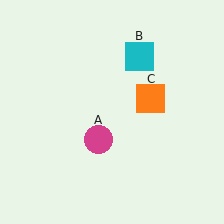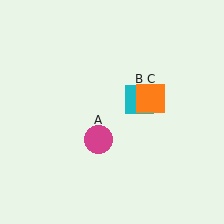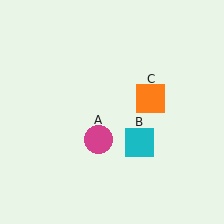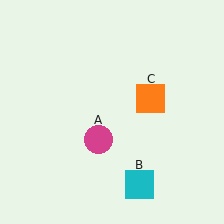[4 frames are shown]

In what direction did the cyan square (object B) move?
The cyan square (object B) moved down.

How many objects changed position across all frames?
1 object changed position: cyan square (object B).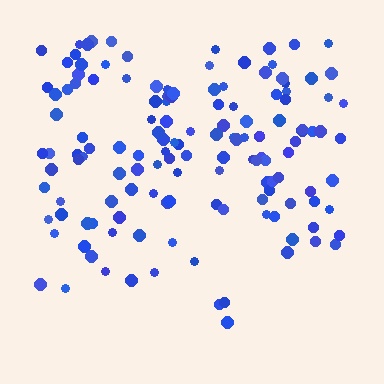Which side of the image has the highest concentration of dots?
The top.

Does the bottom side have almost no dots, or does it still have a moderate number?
Still a moderate number, just noticeably fewer than the top.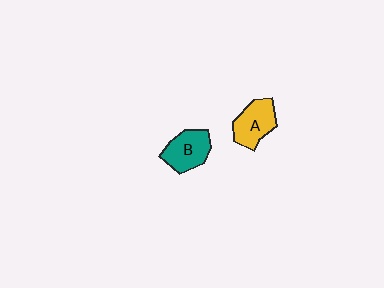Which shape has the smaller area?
Shape A (yellow).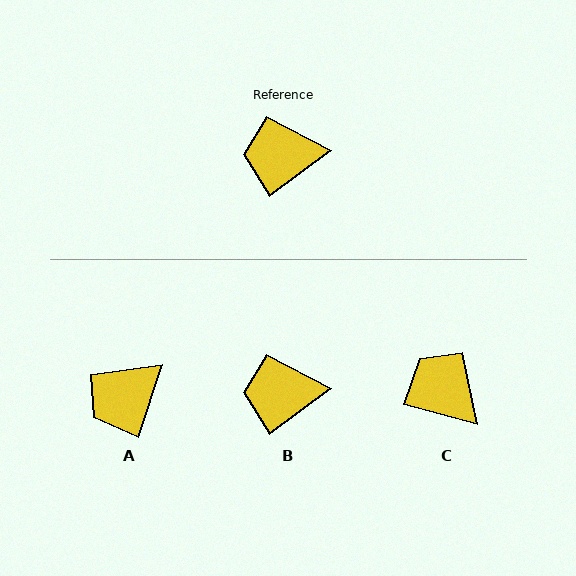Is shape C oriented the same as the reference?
No, it is off by about 51 degrees.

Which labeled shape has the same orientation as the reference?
B.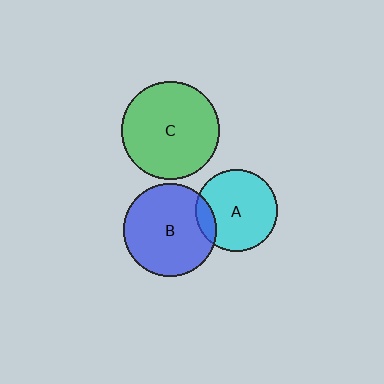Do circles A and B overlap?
Yes.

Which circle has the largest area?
Circle C (green).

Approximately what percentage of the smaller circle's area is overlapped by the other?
Approximately 15%.